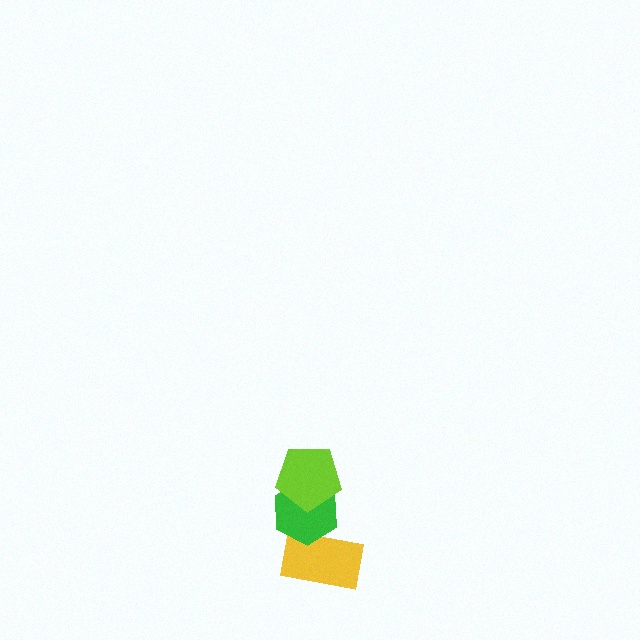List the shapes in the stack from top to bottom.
From top to bottom: the lime pentagon, the green hexagon, the yellow rectangle.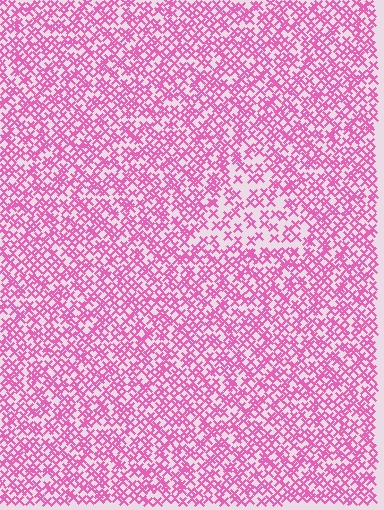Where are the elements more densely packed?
The elements are more densely packed outside the triangle boundary.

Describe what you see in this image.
The image contains small pink elements arranged at two different densities. A triangle-shaped region is visible where the elements are less densely packed than the surrounding area.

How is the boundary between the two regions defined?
The boundary is defined by a change in element density (approximately 1.9x ratio). All elements are the same color, size, and shape.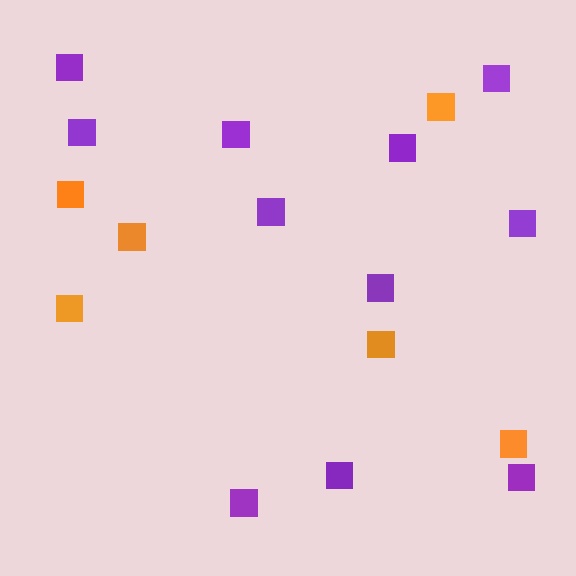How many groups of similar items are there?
There are 2 groups: one group of orange squares (6) and one group of purple squares (11).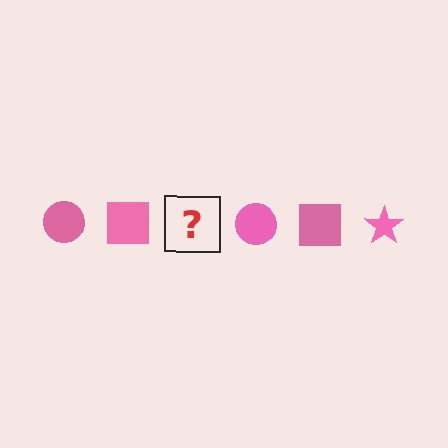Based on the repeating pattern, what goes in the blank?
The blank should be a pink star.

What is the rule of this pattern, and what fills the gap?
The rule is that the pattern cycles through circle, square, star shapes in pink. The gap should be filled with a pink star.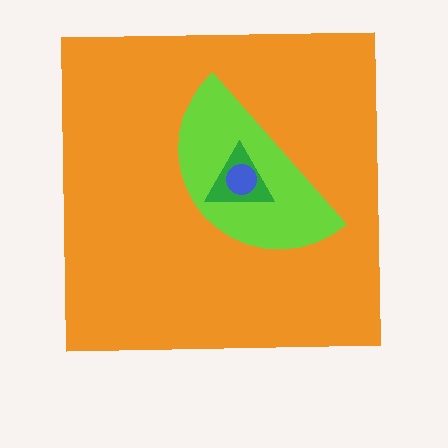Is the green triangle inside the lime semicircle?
Yes.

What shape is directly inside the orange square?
The lime semicircle.